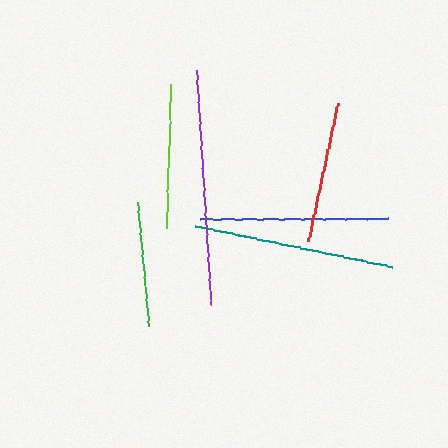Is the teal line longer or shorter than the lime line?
The teal line is longer than the lime line.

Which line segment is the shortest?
The green line is the shortest at approximately 124 pixels.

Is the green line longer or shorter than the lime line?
The lime line is longer than the green line.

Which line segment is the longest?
The purple line is the longest at approximately 236 pixels.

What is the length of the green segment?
The green segment is approximately 124 pixels long.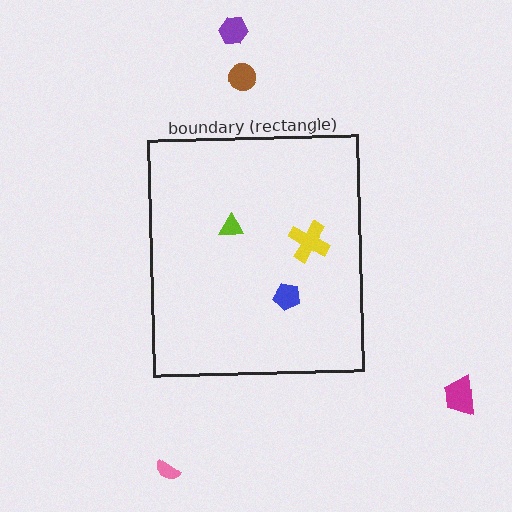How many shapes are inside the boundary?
3 inside, 4 outside.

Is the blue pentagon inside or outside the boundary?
Inside.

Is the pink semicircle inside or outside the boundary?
Outside.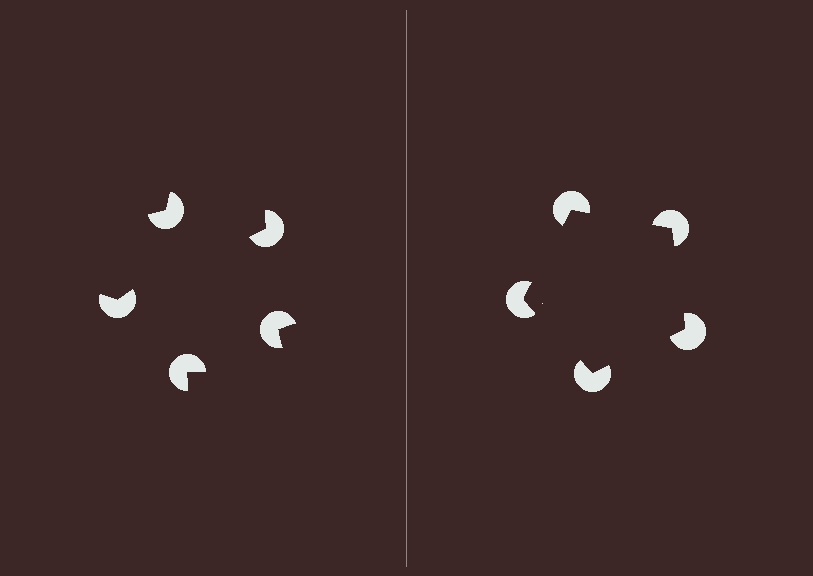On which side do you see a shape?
An illusory pentagon appears on the right side. On the left side the wedge cuts are rotated, so no coherent shape forms.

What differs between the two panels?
The pac-man discs are positioned identically on both sides; only the wedge orientations differ. On the right they align to a pentagon; on the left they are misaligned.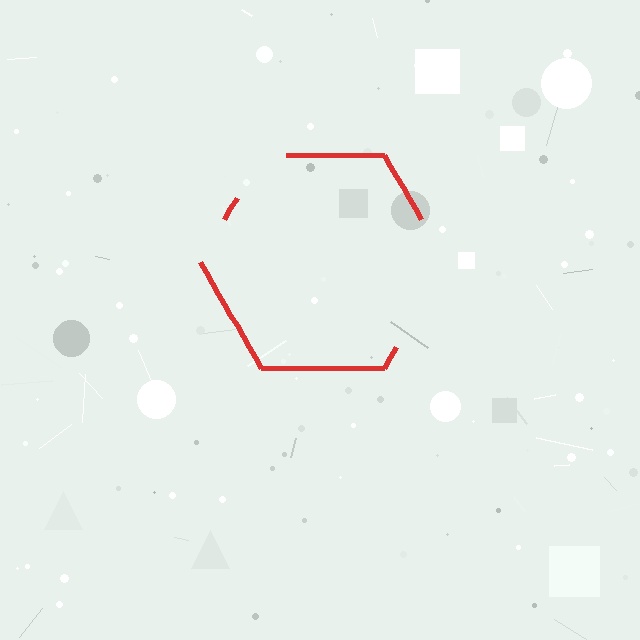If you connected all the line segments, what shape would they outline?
They would outline a hexagon.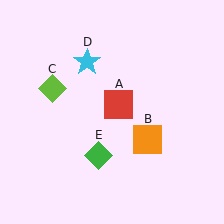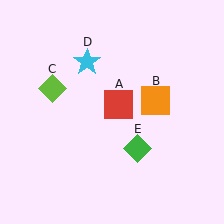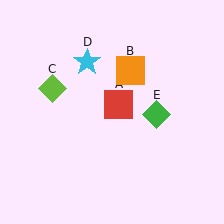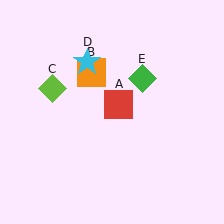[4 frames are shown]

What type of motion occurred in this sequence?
The orange square (object B), green diamond (object E) rotated counterclockwise around the center of the scene.